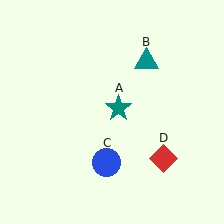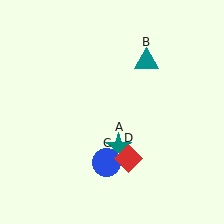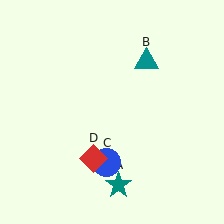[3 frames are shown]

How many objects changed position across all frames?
2 objects changed position: teal star (object A), red diamond (object D).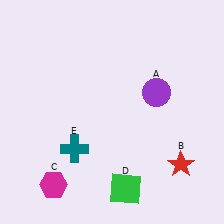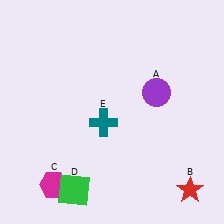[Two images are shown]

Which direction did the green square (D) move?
The green square (D) moved left.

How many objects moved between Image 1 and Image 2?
3 objects moved between the two images.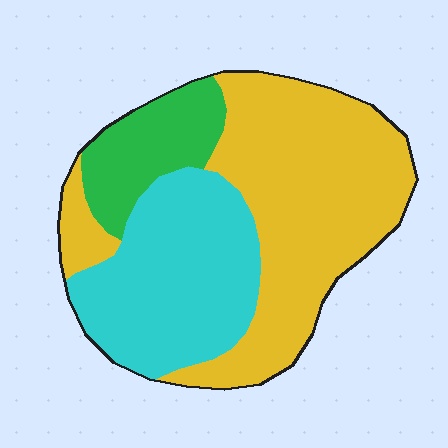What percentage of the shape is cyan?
Cyan covers about 35% of the shape.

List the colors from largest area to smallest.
From largest to smallest: yellow, cyan, green.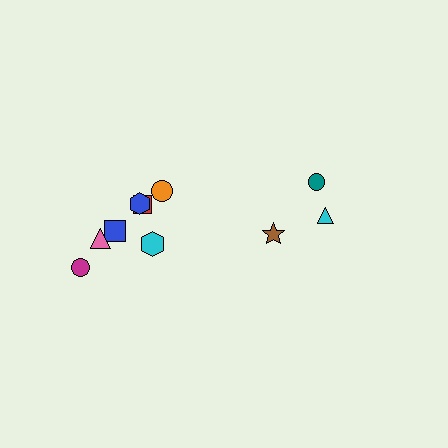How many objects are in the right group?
There are 3 objects.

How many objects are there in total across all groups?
There are 10 objects.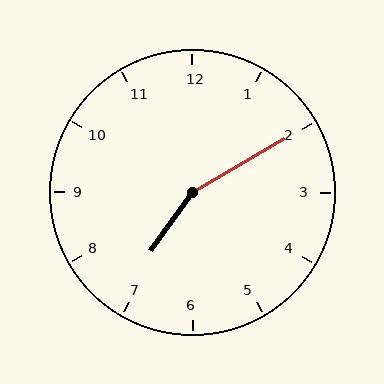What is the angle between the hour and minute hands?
Approximately 155 degrees.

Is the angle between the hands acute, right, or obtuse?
It is obtuse.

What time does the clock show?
7:10.